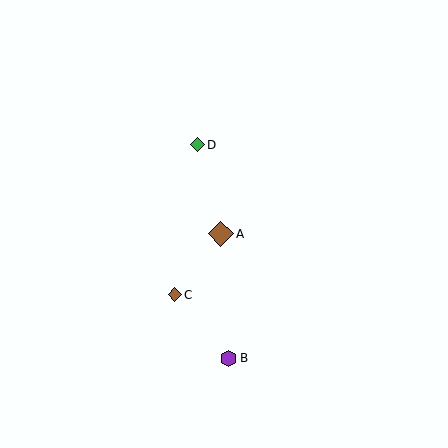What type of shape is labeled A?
Shape A is a brown diamond.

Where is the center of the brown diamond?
The center of the brown diamond is at (175, 295).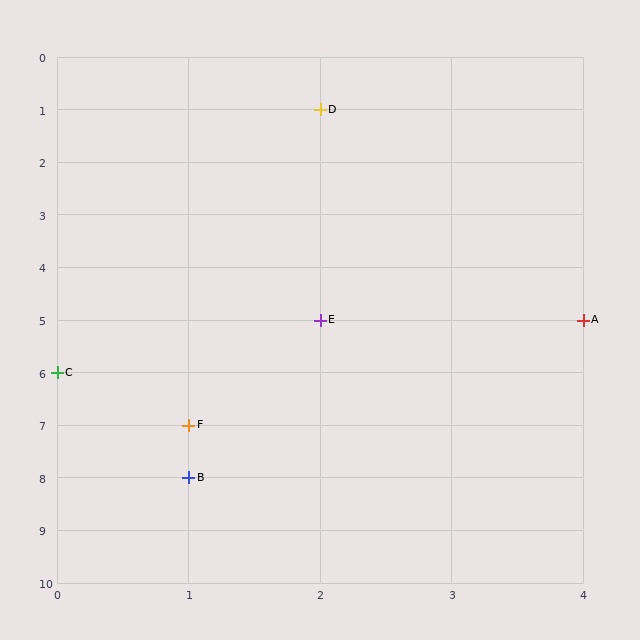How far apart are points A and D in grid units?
Points A and D are 2 columns and 4 rows apart (about 4.5 grid units diagonally).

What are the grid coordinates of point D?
Point D is at grid coordinates (2, 1).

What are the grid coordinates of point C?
Point C is at grid coordinates (0, 6).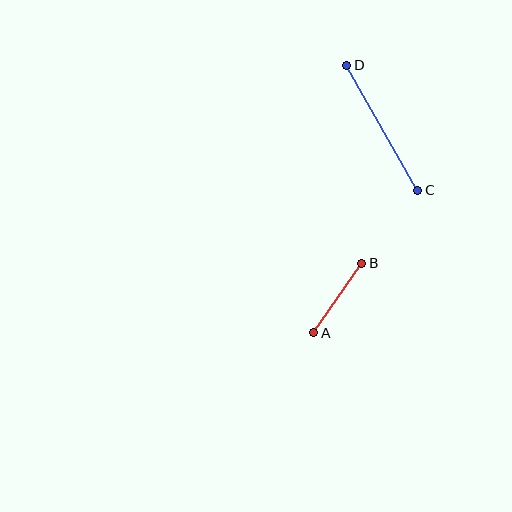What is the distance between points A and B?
The distance is approximately 84 pixels.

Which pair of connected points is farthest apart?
Points C and D are farthest apart.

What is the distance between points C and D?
The distance is approximately 143 pixels.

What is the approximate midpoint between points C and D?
The midpoint is at approximately (382, 128) pixels.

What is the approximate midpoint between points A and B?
The midpoint is at approximately (338, 298) pixels.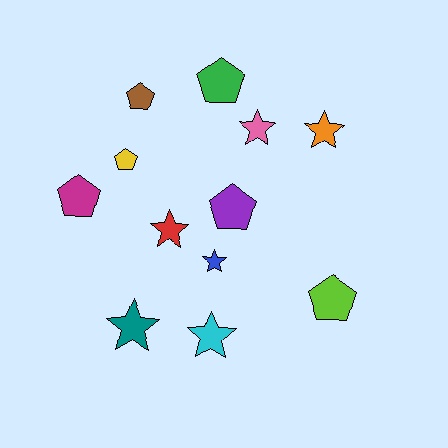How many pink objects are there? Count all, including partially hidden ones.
There is 1 pink object.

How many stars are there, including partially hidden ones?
There are 6 stars.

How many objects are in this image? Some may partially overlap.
There are 12 objects.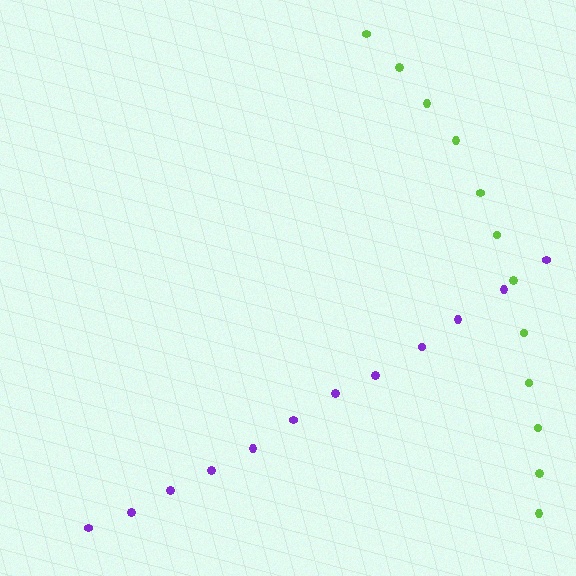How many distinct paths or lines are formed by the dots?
There are 2 distinct paths.